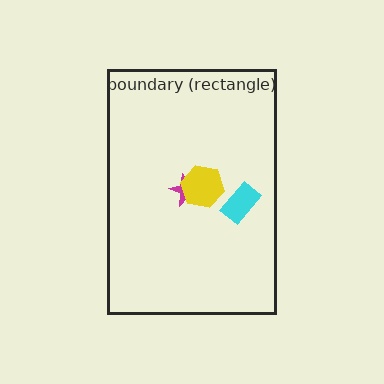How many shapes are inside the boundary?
3 inside, 0 outside.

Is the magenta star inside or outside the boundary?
Inside.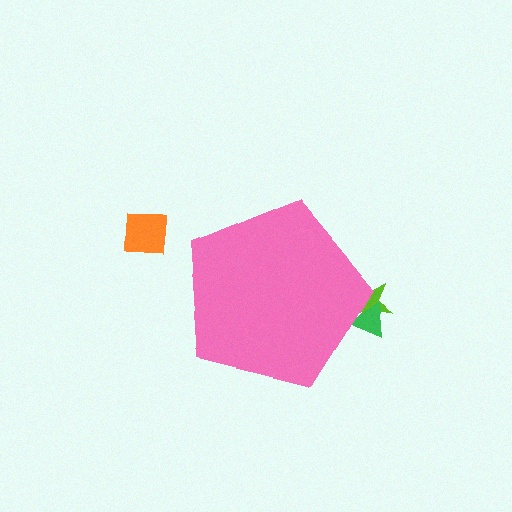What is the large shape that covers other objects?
A pink pentagon.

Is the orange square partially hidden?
No, the orange square is fully visible.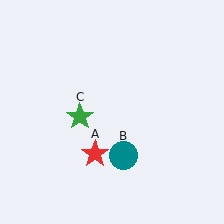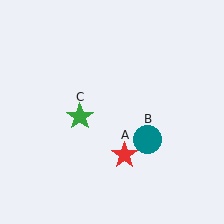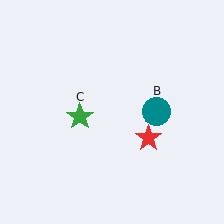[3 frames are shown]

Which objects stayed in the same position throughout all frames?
Green star (object C) remained stationary.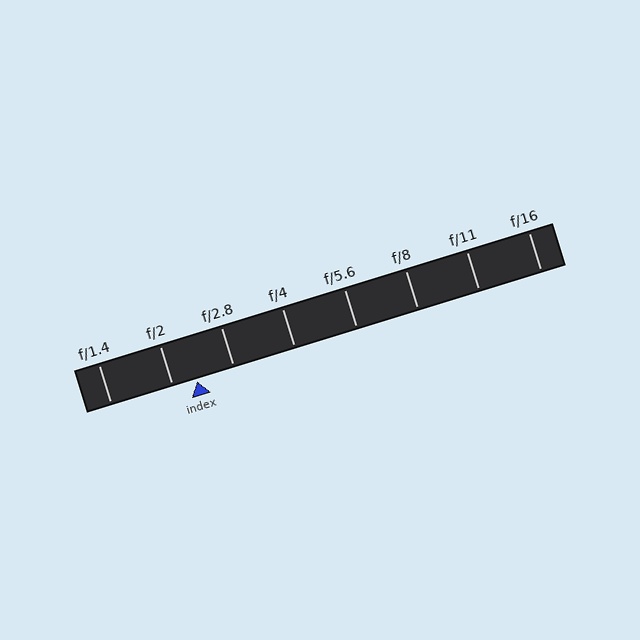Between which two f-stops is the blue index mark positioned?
The index mark is between f/2 and f/2.8.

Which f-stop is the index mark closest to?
The index mark is closest to f/2.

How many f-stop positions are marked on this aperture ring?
There are 8 f-stop positions marked.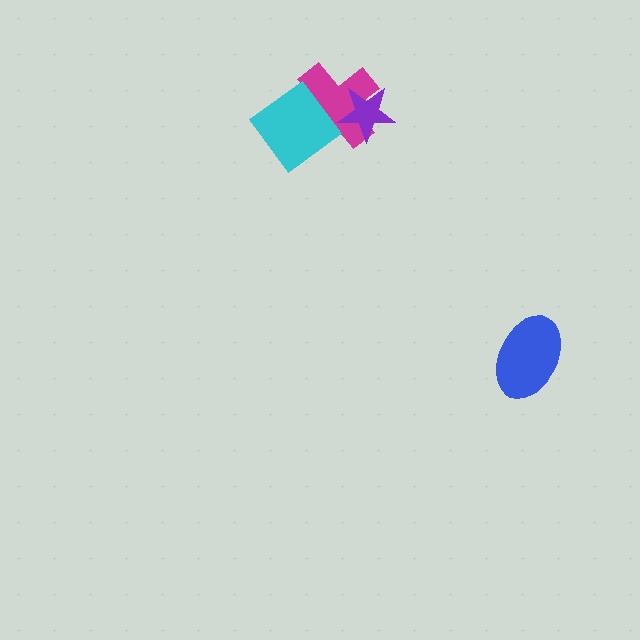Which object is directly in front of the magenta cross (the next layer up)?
The cyan diamond is directly in front of the magenta cross.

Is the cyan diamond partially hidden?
No, no other shape covers it.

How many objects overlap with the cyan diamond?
1 object overlaps with the cyan diamond.